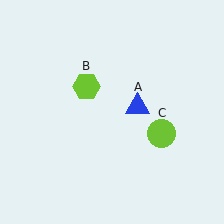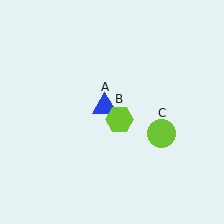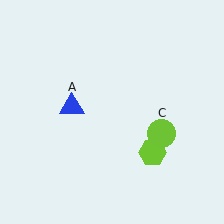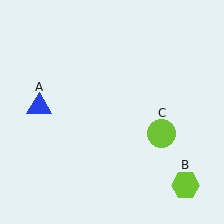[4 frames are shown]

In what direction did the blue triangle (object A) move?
The blue triangle (object A) moved left.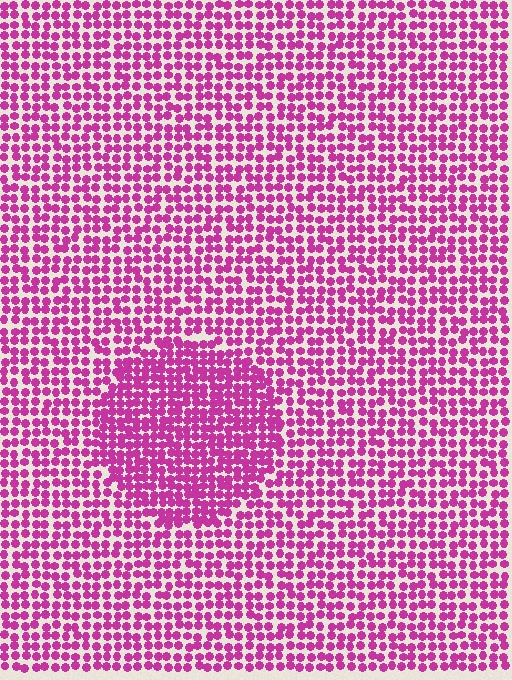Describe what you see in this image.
The image contains small magenta elements arranged at two different densities. A circle-shaped region is visible where the elements are more densely packed than the surrounding area.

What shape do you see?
I see a circle.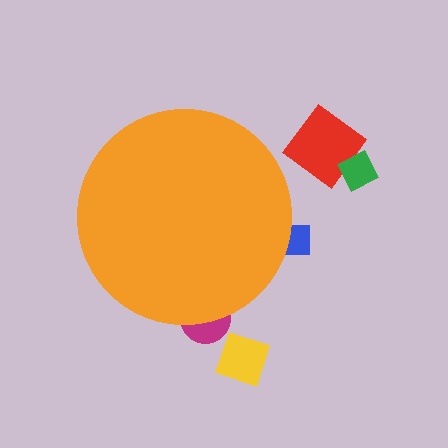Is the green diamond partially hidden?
No, the green diamond is fully visible.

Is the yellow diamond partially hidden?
No, the yellow diamond is fully visible.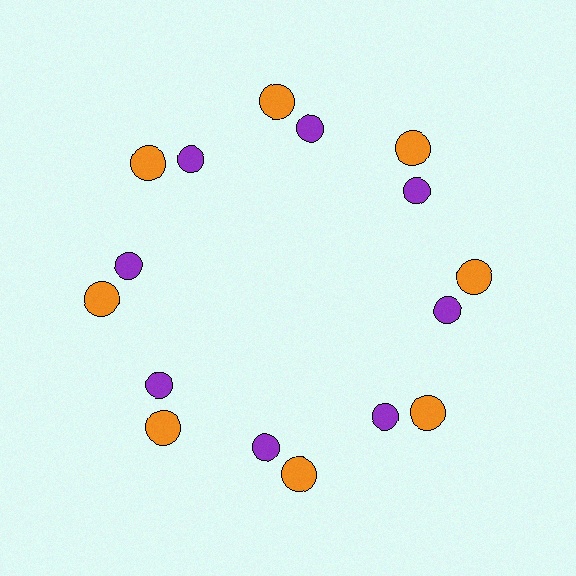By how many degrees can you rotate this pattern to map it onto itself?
The pattern maps onto itself every 45 degrees of rotation.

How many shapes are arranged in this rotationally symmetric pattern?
There are 16 shapes, arranged in 8 groups of 2.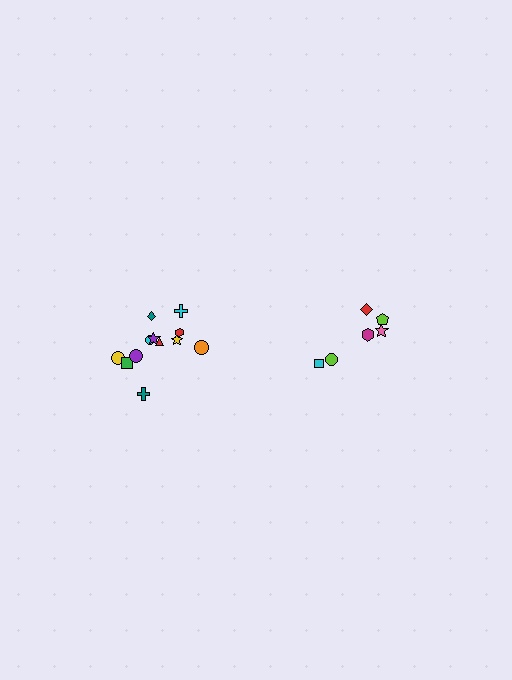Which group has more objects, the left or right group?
The left group.